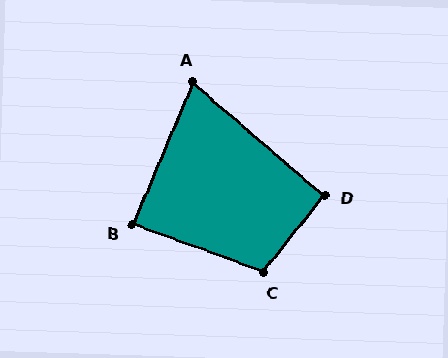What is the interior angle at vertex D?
Approximately 92 degrees (approximately right).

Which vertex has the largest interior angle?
C, at approximately 108 degrees.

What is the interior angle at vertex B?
Approximately 88 degrees (approximately right).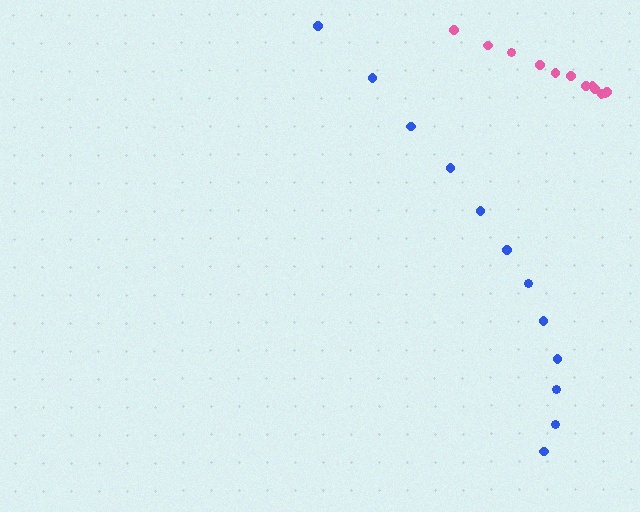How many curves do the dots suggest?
There are 2 distinct paths.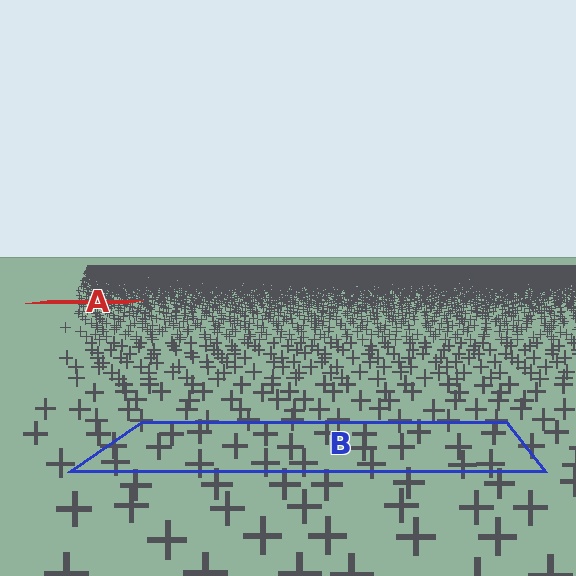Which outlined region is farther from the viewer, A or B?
Region A is farther from the viewer — the texture elements inside it appear smaller and more densely packed.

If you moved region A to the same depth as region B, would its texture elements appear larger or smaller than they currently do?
They would appear larger. At a closer depth, the same texture elements are projected at a bigger on-screen size.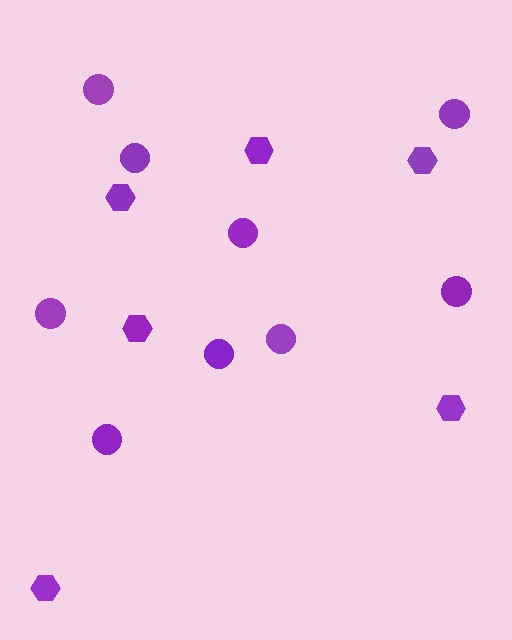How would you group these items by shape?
There are 2 groups: one group of hexagons (6) and one group of circles (9).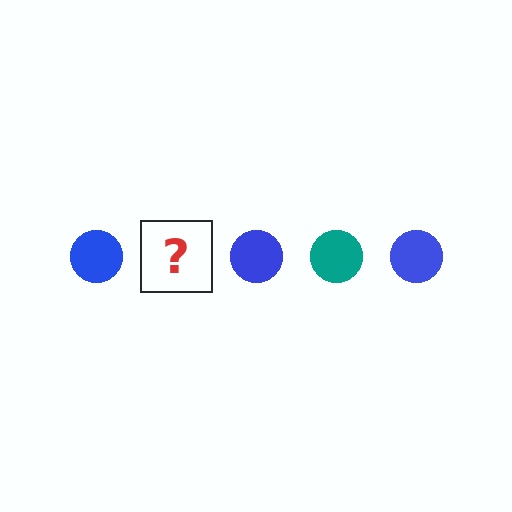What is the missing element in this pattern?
The missing element is a teal circle.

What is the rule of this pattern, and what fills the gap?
The rule is that the pattern cycles through blue, teal circles. The gap should be filled with a teal circle.